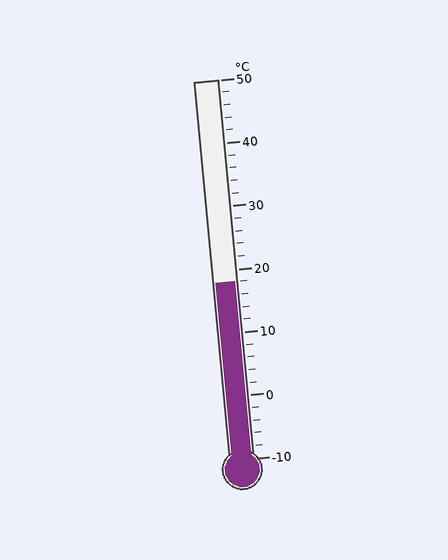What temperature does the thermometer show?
The thermometer shows approximately 18°C.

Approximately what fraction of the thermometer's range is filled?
The thermometer is filled to approximately 45% of its range.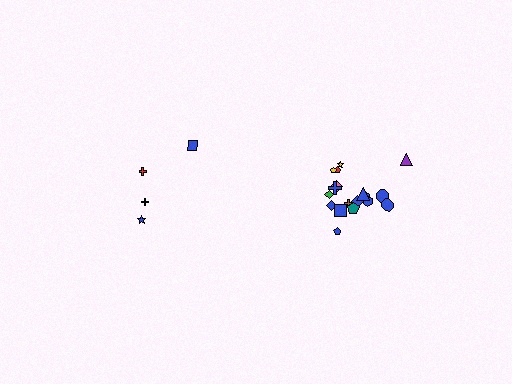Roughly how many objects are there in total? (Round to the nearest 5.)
Roughly 20 objects in total.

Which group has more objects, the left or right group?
The right group.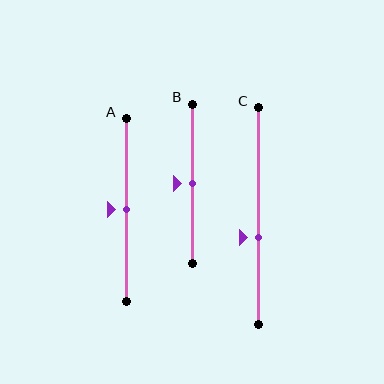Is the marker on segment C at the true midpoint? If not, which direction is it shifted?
No, the marker on segment C is shifted downward by about 10% of the segment length.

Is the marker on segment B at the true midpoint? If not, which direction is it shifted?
Yes, the marker on segment B is at the true midpoint.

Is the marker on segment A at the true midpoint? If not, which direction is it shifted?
Yes, the marker on segment A is at the true midpoint.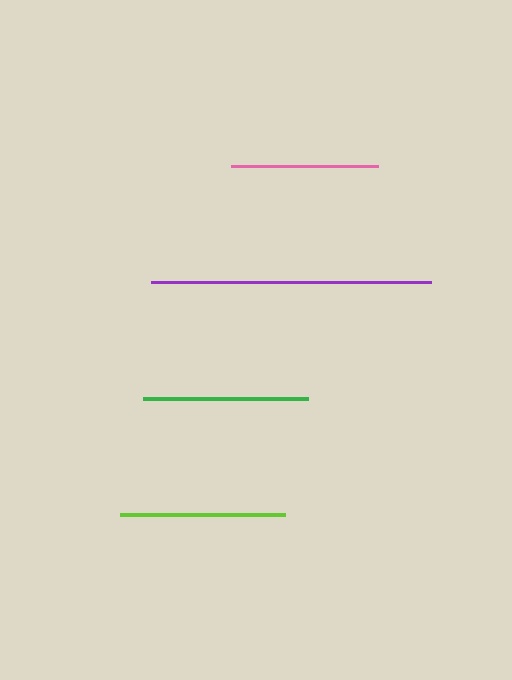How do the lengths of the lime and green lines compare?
The lime and green lines are approximately the same length.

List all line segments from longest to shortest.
From longest to shortest: purple, lime, green, pink.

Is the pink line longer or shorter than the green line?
The green line is longer than the pink line.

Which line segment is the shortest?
The pink line is the shortest at approximately 147 pixels.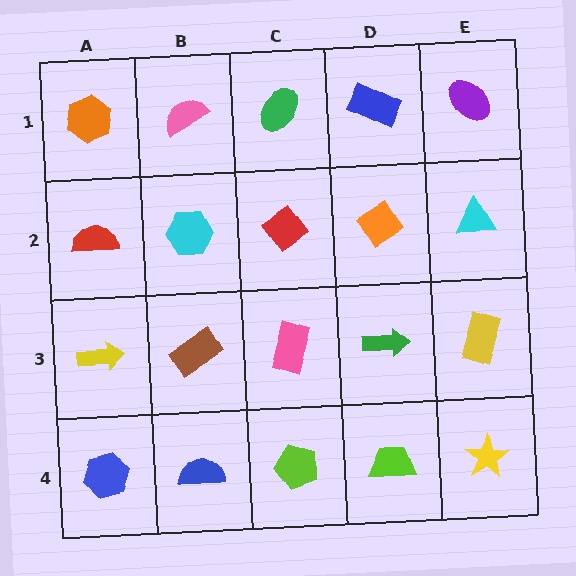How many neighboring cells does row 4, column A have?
2.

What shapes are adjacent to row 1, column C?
A red diamond (row 2, column C), a pink semicircle (row 1, column B), a blue rectangle (row 1, column D).